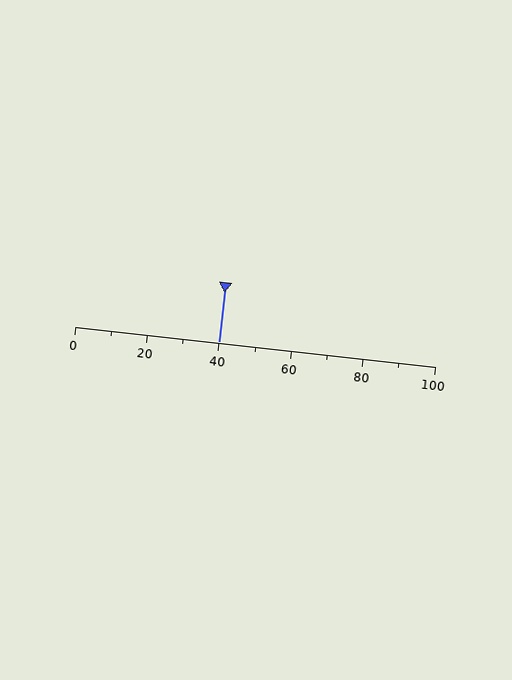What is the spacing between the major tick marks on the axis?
The major ticks are spaced 20 apart.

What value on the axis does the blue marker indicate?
The marker indicates approximately 40.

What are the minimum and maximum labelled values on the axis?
The axis runs from 0 to 100.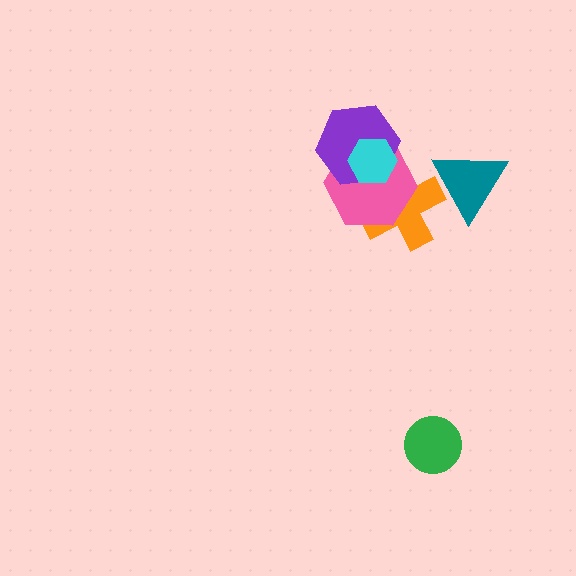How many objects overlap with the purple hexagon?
3 objects overlap with the purple hexagon.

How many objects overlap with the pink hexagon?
3 objects overlap with the pink hexagon.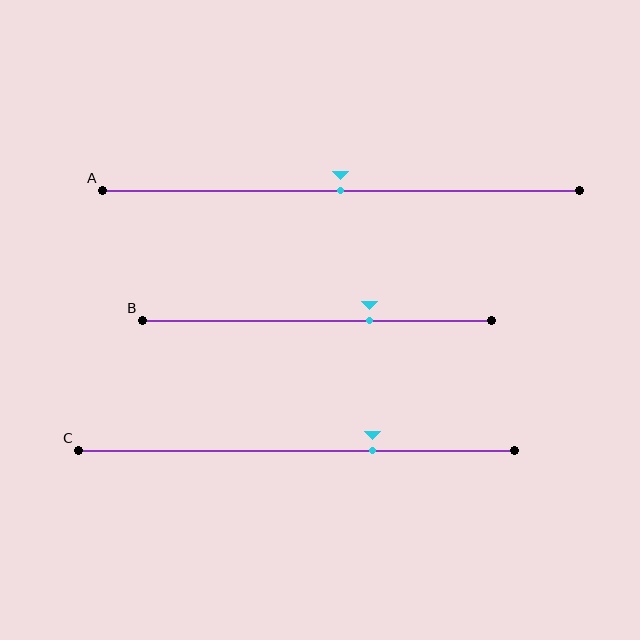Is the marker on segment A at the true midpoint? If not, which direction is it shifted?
Yes, the marker on segment A is at the true midpoint.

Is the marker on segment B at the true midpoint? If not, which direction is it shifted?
No, the marker on segment B is shifted to the right by about 15% of the segment length.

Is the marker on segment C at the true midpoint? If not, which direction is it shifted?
No, the marker on segment C is shifted to the right by about 17% of the segment length.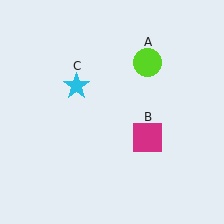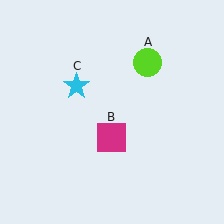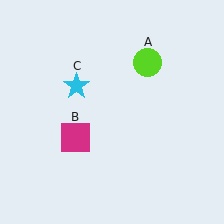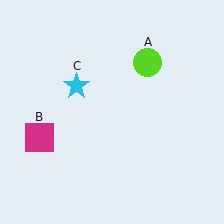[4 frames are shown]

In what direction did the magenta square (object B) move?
The magenta square (object B) moved left.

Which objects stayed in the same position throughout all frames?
Lime circle (object A) and cyan star (object C) remained stationary.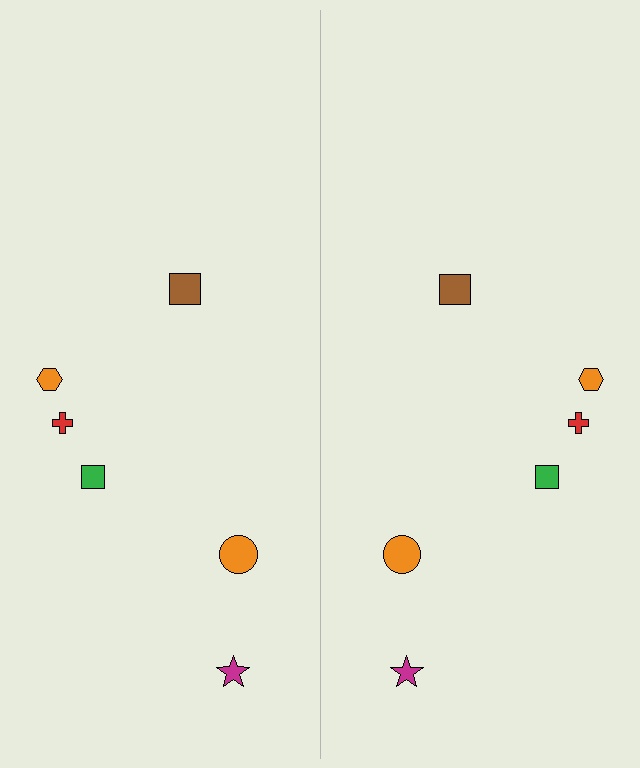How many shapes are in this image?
There are 12 shapes in this image.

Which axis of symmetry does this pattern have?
The pattern has a vertical axis of symmetry running through the center of the image.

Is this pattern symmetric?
Yes, this pattern has bilateral (reflection) symmetry.